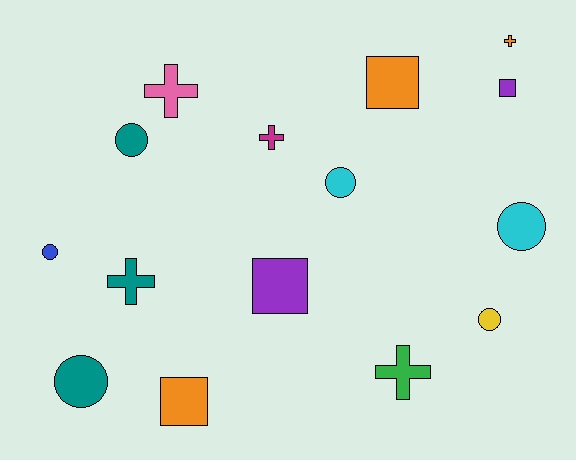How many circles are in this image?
There are 6 circles.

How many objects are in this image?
There are 15 objects.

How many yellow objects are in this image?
There is 1 yellow object.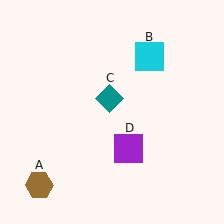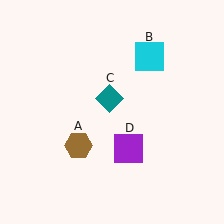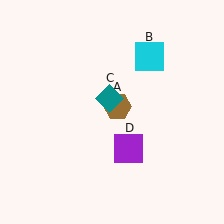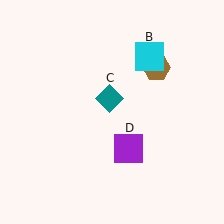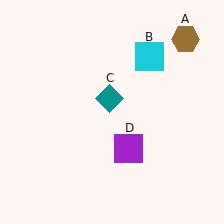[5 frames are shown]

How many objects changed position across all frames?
1 object changed position: brown hexagon (object A).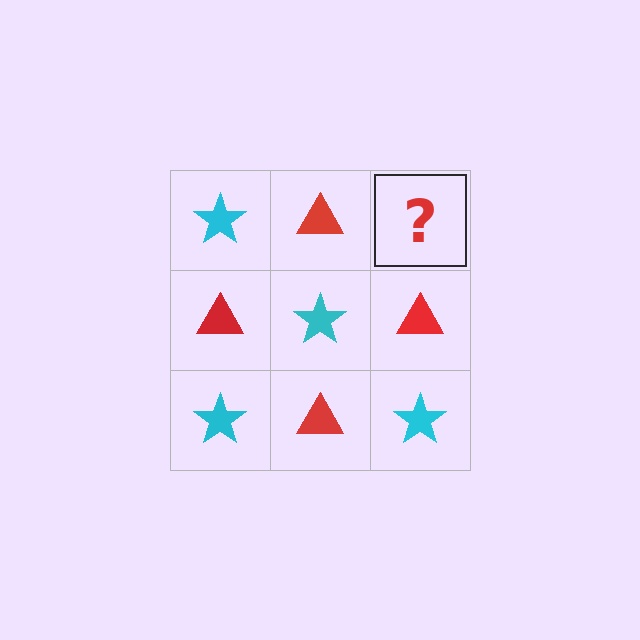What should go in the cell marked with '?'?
The missing cell should contain a cyan star.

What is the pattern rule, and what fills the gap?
The rule is that it alternates cyan star and red triangle in a checkerboard pattern. The gap should be filled with a cyan star.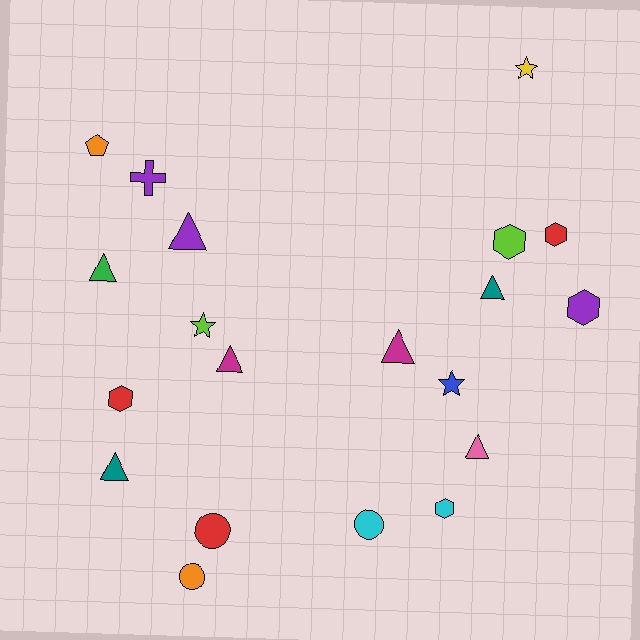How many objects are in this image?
There are 20 objects.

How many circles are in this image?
There are 3 circles.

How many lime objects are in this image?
There are 2 lime objects.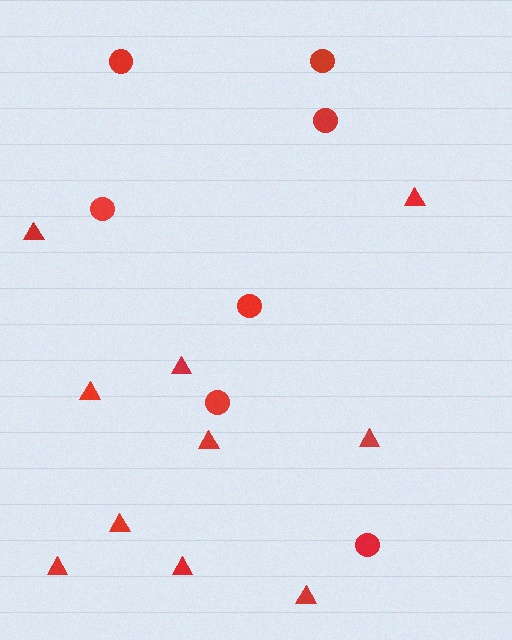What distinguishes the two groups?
There are 2 groups: one group of circles (7) and one group of triangles (10).